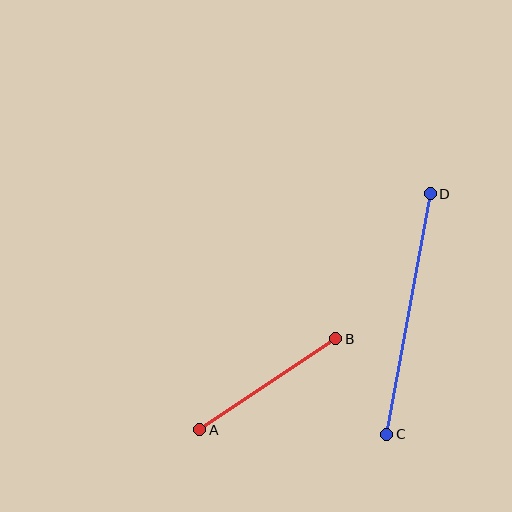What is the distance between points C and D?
The distance is approximately 245 pixels.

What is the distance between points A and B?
The distance is approximately 164 pixels.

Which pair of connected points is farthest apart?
Points C and D are farthest apart.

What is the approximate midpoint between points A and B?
The midpoint is at approximately (268, 384) pixels.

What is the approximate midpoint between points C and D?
The midpoint is at approximately (408, 314) pixels.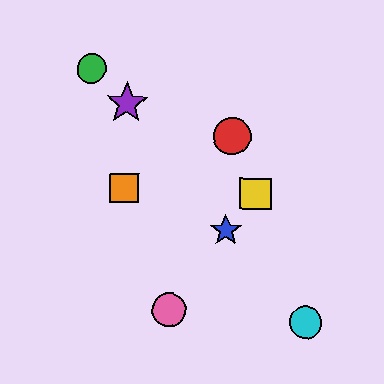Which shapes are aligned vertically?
The purple star, the orange square are aligned vertically.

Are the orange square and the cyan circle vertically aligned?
No, the orange square is at x≈124 and the cyan circle is at x≈306.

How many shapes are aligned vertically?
2 shapes (the purple star, the orange square) are aligned vertically.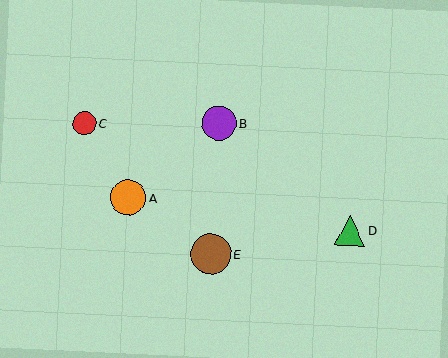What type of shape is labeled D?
Shape D is a green triangle.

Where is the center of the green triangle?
The center of the green triangle is at (350, 230).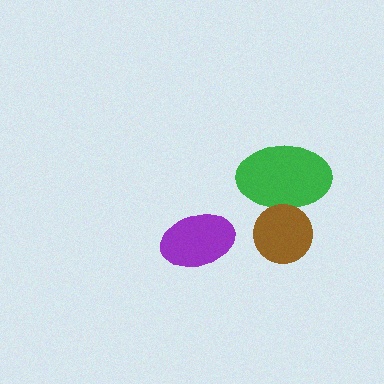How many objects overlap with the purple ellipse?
0 objects overlap with the purple ellipse.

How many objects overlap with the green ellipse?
1 object overlaps with the green ellipse.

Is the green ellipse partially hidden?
Yes, it is partially covered by another shape.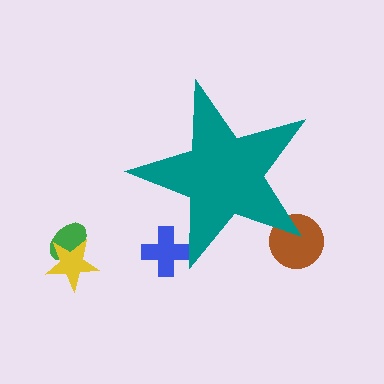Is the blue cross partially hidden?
Yes, the blue cross is partially hidden behind the teal star.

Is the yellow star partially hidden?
No, the yellow star is fully visible.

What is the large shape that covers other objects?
A teal star.